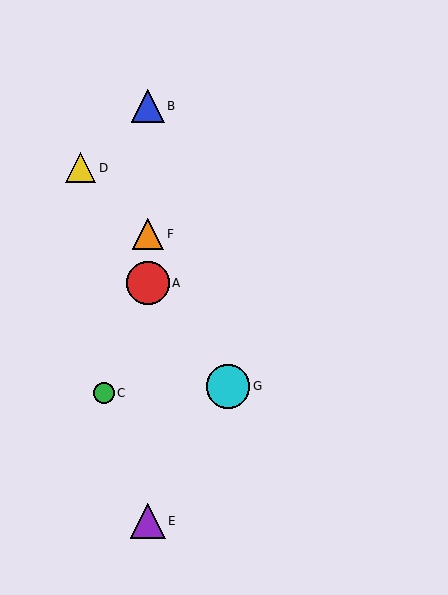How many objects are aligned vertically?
4 objects (A, B, E, F) are aligned vertically.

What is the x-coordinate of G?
Object G is at x≈228.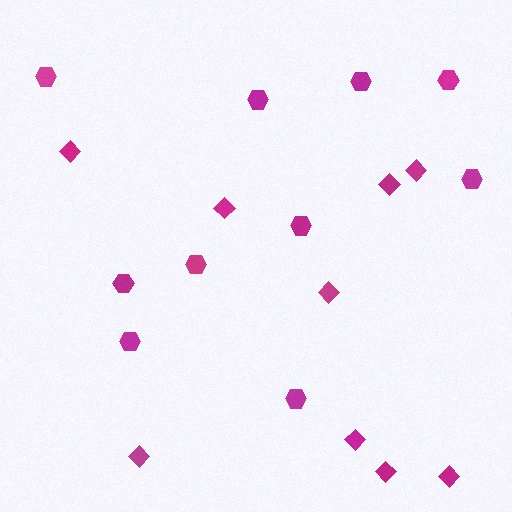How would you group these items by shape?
There are 2 groups: one group of hexagons (10) and one group of diamonds (9).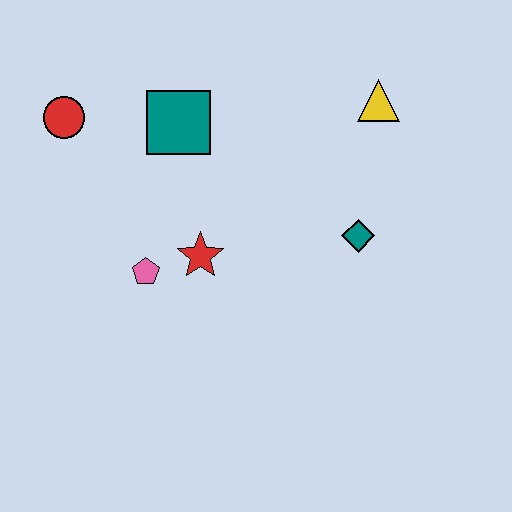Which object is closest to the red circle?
The teal square is closest to the red circle.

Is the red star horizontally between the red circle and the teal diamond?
Yes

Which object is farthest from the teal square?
The teal diamond is farthest from the teal square.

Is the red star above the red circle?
No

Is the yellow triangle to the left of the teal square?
No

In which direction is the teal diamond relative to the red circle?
The teal diamond is to the right of the red circle.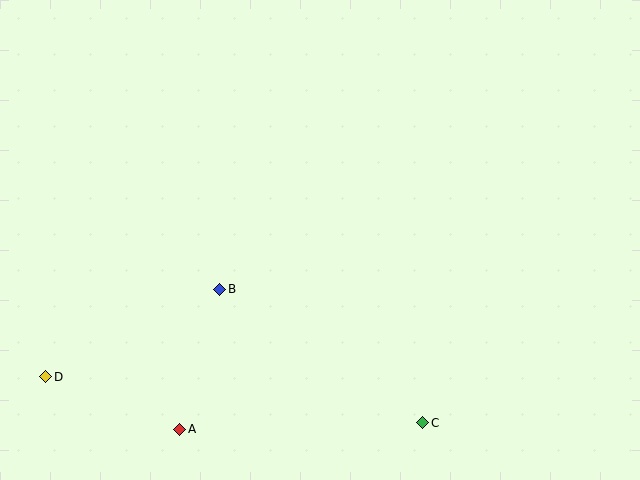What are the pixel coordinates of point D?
Point D is at (46, 377).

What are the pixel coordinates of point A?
Point A is at (180, 429).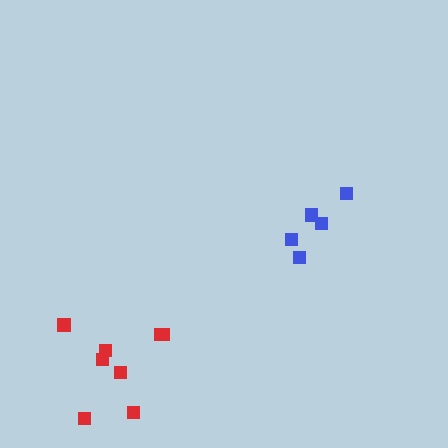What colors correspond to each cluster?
The clusters are colored: red, blue.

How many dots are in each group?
Group 1: 8 dots, Group 2: 5 dots (13 total).